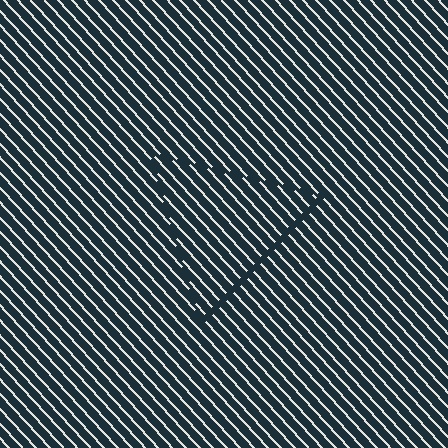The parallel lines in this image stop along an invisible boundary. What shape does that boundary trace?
An illusory triangle. The interior of the shape contains the same grating, shifted by half a period — the contour is defined by the phase discontinuity where line-ends from the inner and outer gratings abut.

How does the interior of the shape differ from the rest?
The interior of the shape contains the same grating, shifted by half a period — the contour is defined by the phase discontinuity where line-ends from the inner and outer gratings abut.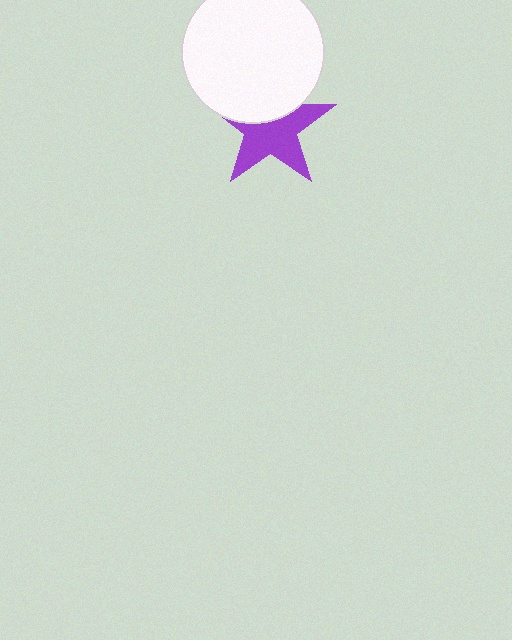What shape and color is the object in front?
The object in front is a white circle.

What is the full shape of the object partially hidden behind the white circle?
The partially hidden object is a purple star.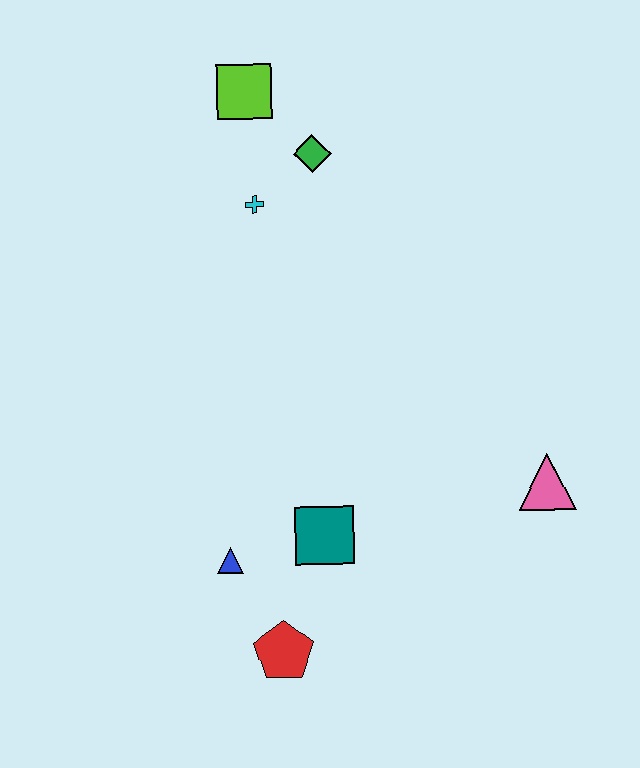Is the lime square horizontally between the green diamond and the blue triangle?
Yes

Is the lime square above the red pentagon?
Yes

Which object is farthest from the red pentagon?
The lime square is farthest from the red pentagon.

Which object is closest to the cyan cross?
The green diamond is closest to the cyan cross.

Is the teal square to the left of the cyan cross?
No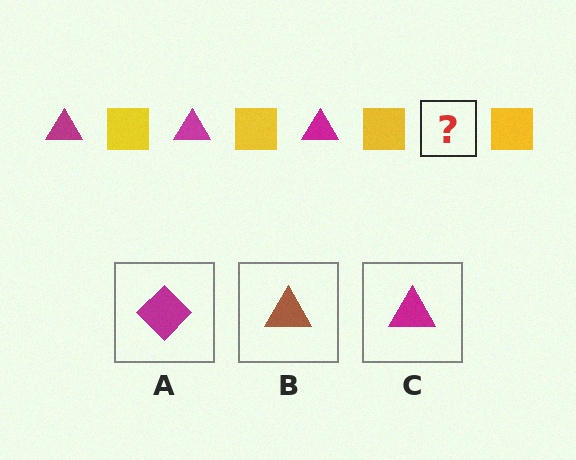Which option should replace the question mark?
Option C.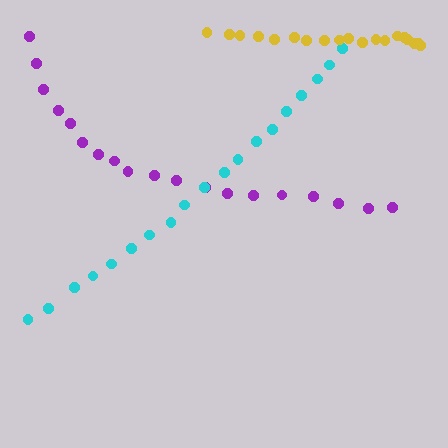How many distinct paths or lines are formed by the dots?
There are 3 distinct paths.